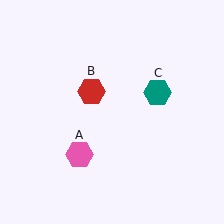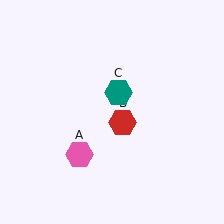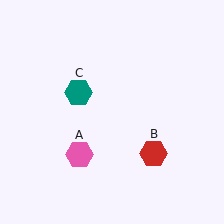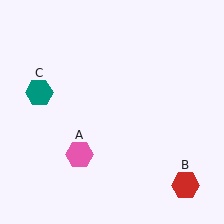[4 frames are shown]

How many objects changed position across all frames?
2 objects changed position: red hexagon (object B), teal hexagon (object C).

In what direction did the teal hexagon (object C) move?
The teal hexagon (object C) moved left.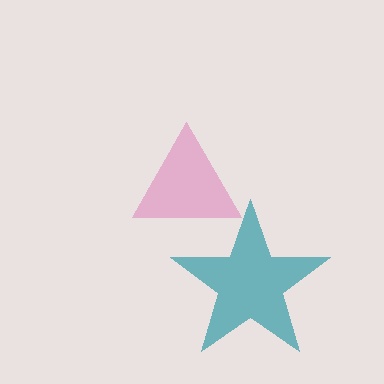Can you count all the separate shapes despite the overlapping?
Yes, there are 2 separate shapes.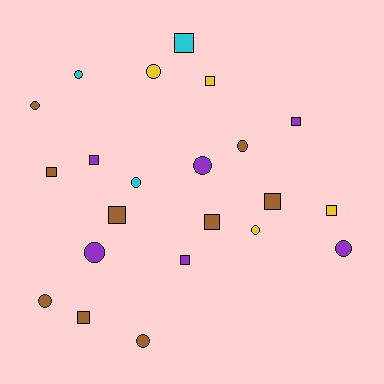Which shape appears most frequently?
Circle, with 11 objects.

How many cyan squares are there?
There is 1 cyan square.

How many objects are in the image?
There are 22 objects.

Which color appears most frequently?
Brown, with 9 objects.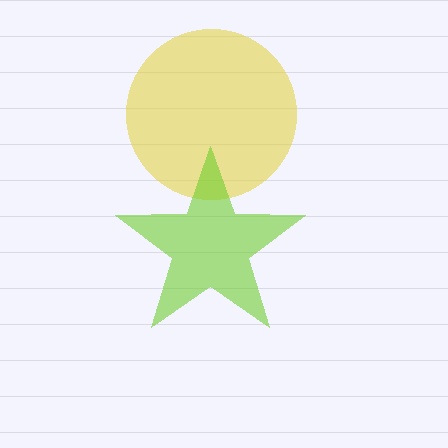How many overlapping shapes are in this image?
There are 2 overlapping shapes in the image.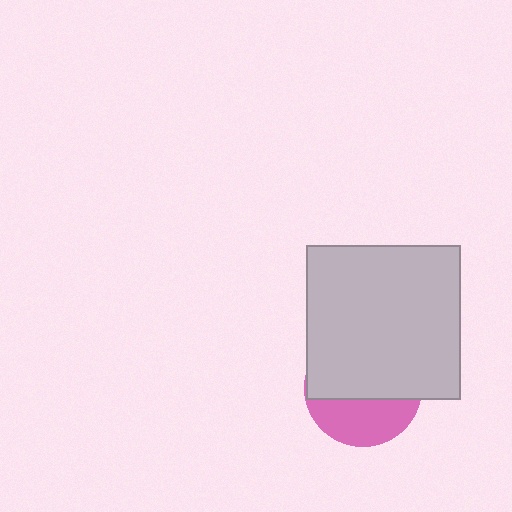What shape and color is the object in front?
The object in front is a light gray square.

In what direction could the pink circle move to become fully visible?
The pink circle could move down. That would shift it out from behind the light gray square entirely.